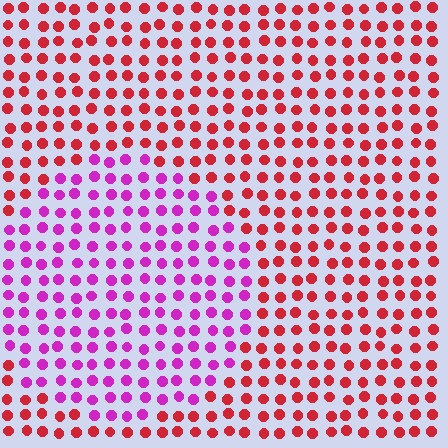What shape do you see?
I see a circle.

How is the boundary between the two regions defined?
The boundary is defined purely by a slight shift in hue (about 50 degrees). Spacing, size, and orientation are identical on both sides.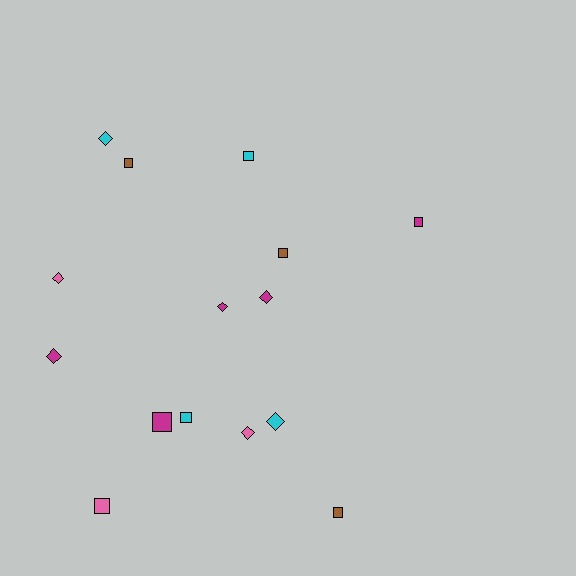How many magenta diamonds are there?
There are 3 magenta diamonds.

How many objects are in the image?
There are 15 objects.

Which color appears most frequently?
Magenta, with 5 objects.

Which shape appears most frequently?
Square, with 8 objects.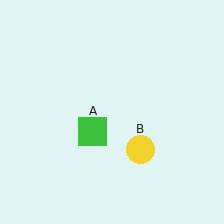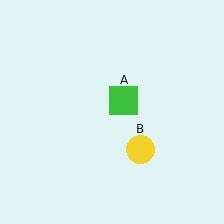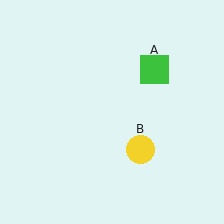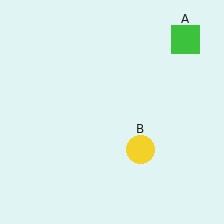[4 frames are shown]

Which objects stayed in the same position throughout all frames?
Yellow circle (object B) remained stationary.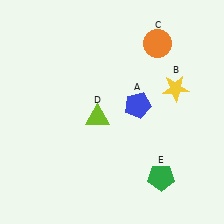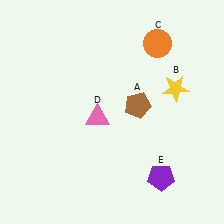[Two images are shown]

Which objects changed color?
A changed from blue to brown. D changed from lime to pink. E changed from green to purple.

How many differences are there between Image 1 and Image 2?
There are 3 differences between the two images.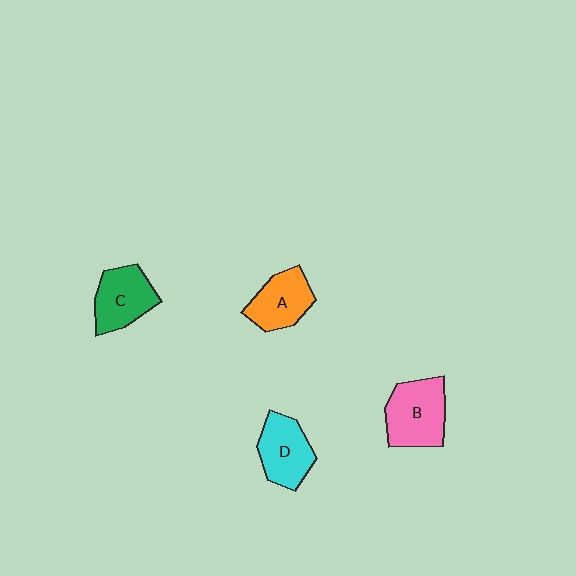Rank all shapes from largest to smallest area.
From largest to smallest: B (pink), C (green), D (cyan), A (orange).